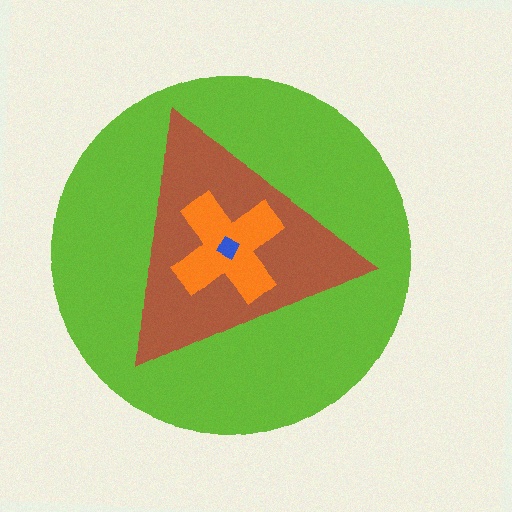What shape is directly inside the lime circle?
The brown triangle.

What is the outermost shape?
The lime circle.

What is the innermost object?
The blue square.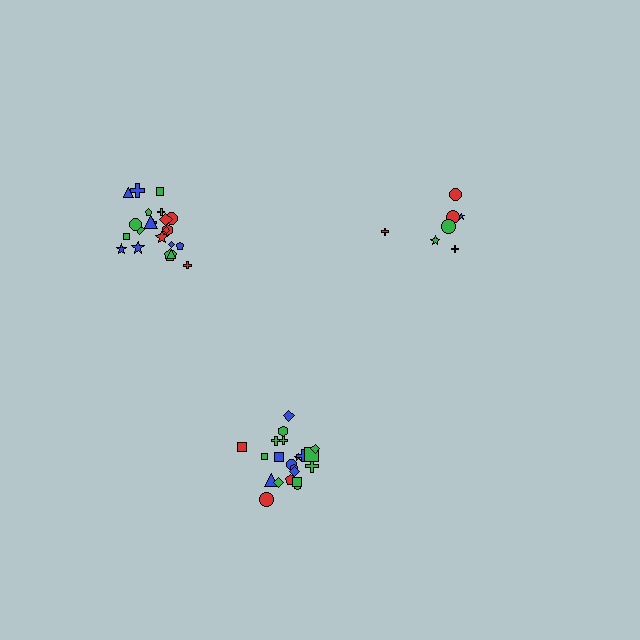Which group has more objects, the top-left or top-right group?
The top-left group.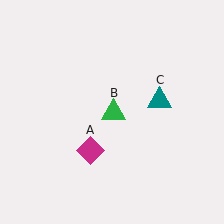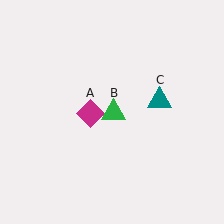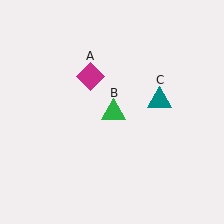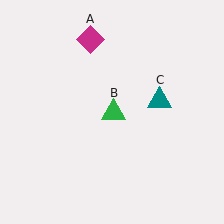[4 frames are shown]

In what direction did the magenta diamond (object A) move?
The magenta diamond (object A) moved up.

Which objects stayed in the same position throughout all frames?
Green triangle (object B) and teal triangle (object C) remained stationary.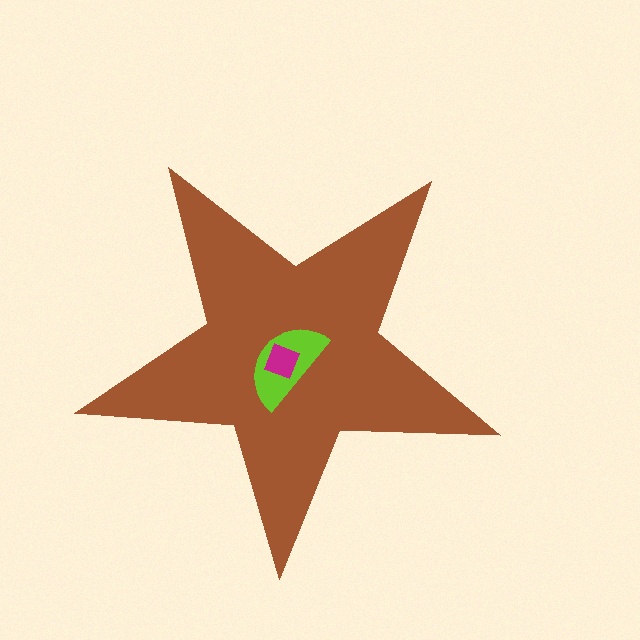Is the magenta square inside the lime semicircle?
Yes.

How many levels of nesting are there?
3.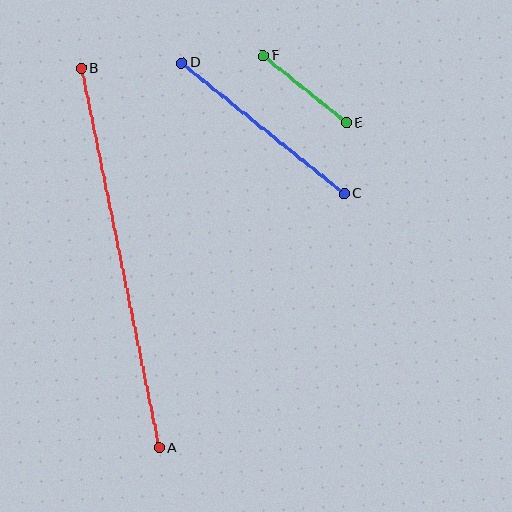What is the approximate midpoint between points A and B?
The midpoint is at approximately (120, 258) pixels.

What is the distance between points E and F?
The distance is approximately 107 pixels.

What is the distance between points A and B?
The distance is approximately 387 pixels.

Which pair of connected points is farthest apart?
Points A and B are farthest apart.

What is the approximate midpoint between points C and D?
The midpoint is at approximately (263, 128) pixels.